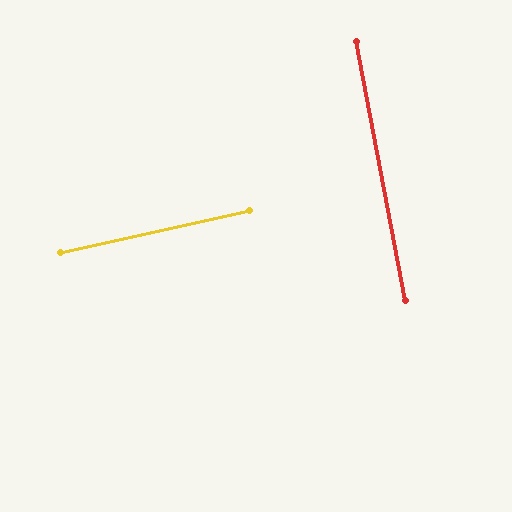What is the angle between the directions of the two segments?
Approximately 88 degrees.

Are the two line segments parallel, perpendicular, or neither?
Perpendicular — they meet at approximately 88°.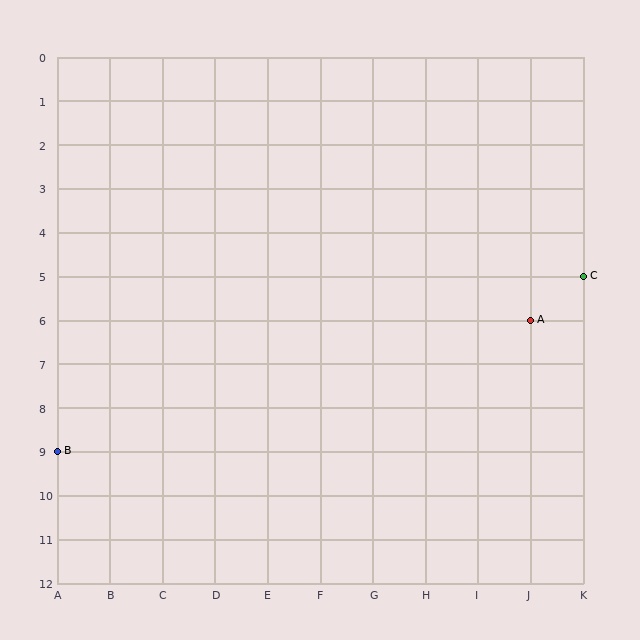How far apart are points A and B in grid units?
Points A and B are 9 columns and 3 rows apart (about 9.5 grid units diagonally).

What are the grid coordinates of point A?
Point A is at grid coordinates (J, 6).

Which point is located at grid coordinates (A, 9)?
Point B is at (A, 9).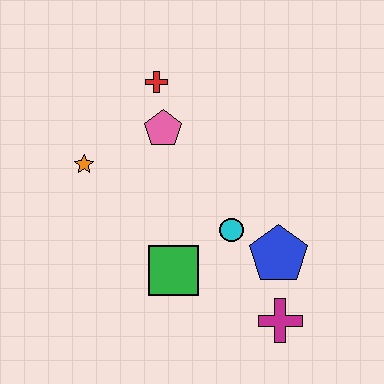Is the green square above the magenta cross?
Yes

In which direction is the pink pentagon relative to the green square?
The pink pentagon is above the green square.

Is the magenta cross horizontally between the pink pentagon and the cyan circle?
No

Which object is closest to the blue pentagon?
The cyan circle is closest to the blue pentagon.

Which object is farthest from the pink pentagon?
The magenta cross is farthest from the pink pentagon.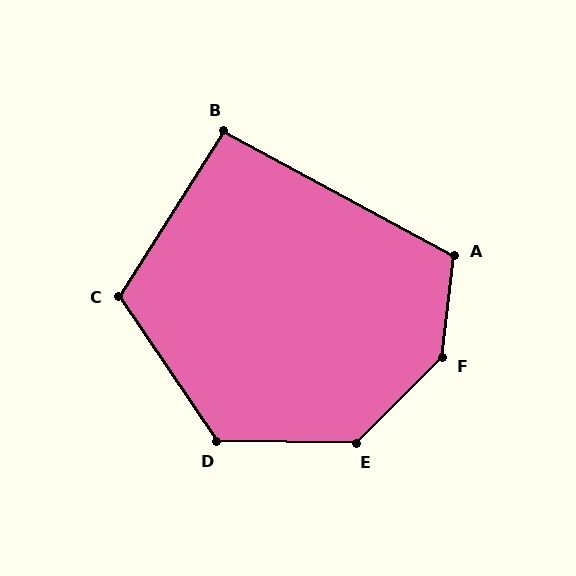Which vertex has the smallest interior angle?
B, at approximately 94 degrees.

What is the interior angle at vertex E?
Approximately 135 degrees (obtuse).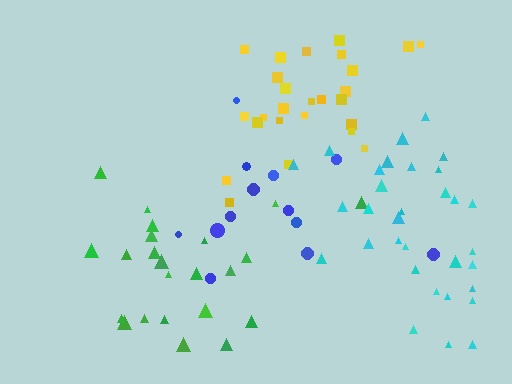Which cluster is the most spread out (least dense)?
Blue.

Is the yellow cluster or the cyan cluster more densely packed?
Yellow.